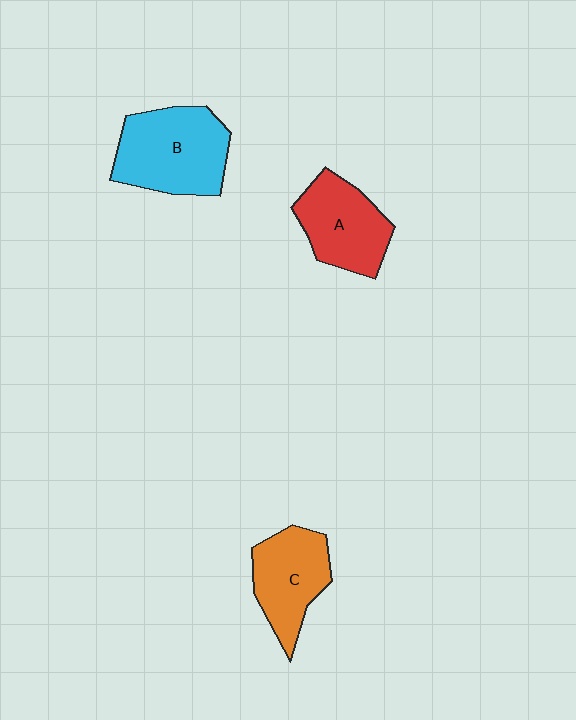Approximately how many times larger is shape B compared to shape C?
Approximately 1.3 times.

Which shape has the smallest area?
Shape C (orange).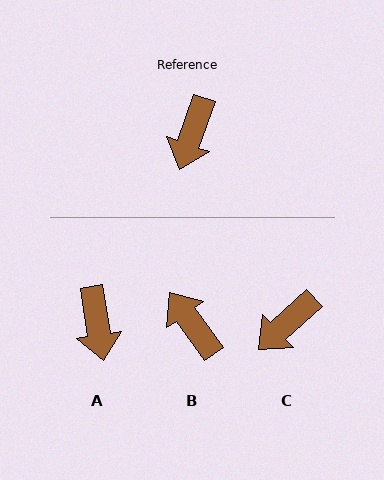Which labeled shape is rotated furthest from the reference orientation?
B, about 125 degrees away.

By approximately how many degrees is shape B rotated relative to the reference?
Approximately 125 degrees clockwise.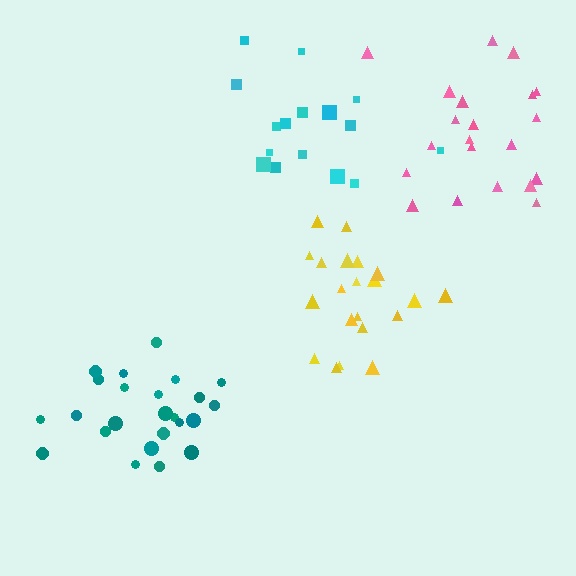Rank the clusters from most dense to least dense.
yellow, teal, pink, cyan.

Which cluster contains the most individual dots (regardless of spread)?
Teal (25).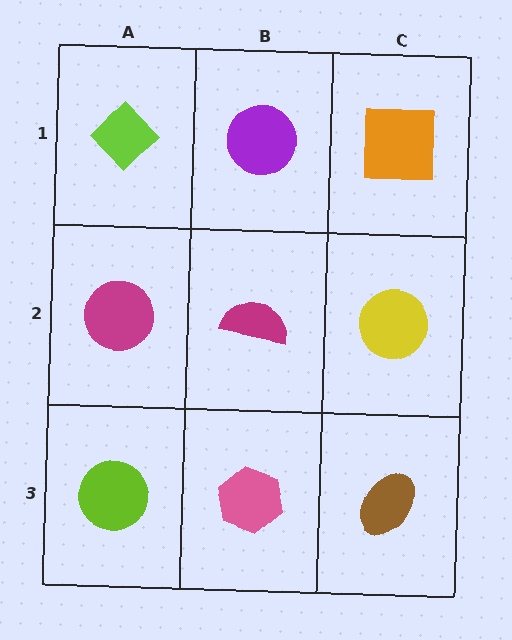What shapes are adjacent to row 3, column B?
A magenta semicircle (row 2, column B), a lime circle (row 3, column A), a brown ellipse (row 3, column C).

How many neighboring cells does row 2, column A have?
3.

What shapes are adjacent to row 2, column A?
A lime diamond (row 1, column A), a lime circle (row 3, column A), a magenta semicircle (row 2, column B).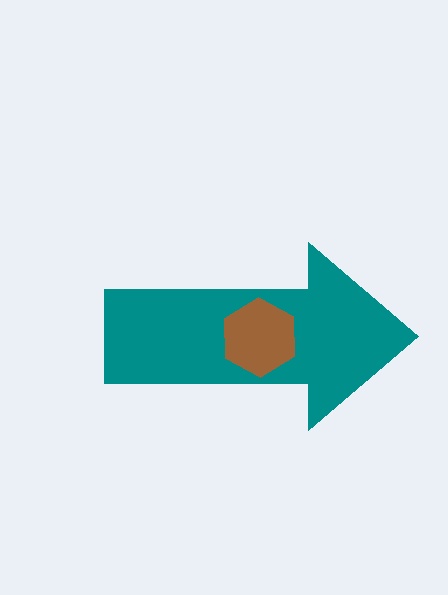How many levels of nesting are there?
2.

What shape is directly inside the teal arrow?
The brown hexagon.